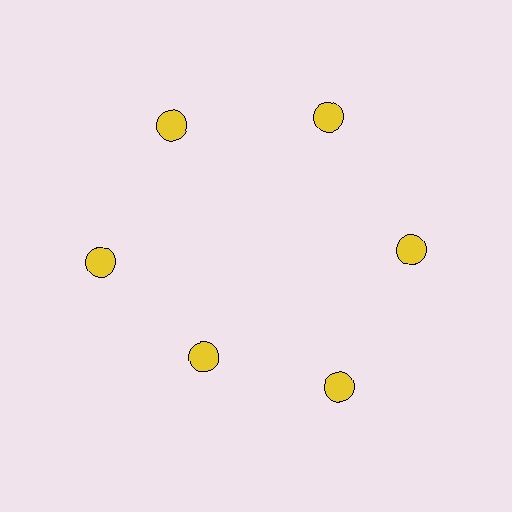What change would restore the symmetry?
The symmetry would be restored by moving it outward, back onto the ring so that all 6 circles sit at equal angles and equal distance from the center.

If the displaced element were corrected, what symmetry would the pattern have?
It would have 6-fold rotational symmetry — the pattern would map onto itself every 60 degrees.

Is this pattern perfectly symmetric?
No. The 6 yellow circles are arranged in a ring, but one element near the 7 o'clock position is pulled inward toward the center, breaking the 6-fold rotational symmetry.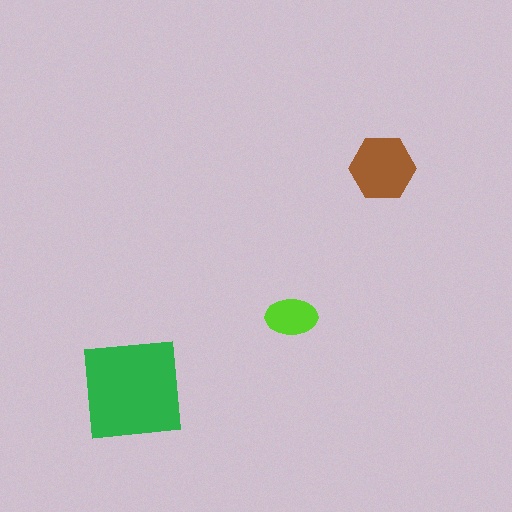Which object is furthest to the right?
The brown hexagon is rightmost.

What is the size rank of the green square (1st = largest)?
1st.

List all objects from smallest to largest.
The lime ellipse, the brown hexagon, the green square.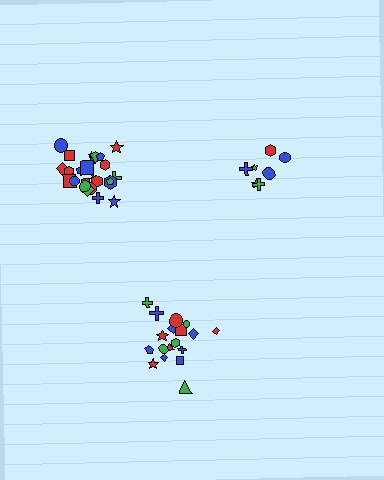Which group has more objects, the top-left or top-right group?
The top-left group.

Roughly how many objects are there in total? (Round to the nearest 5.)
Roughly 50 objects in total.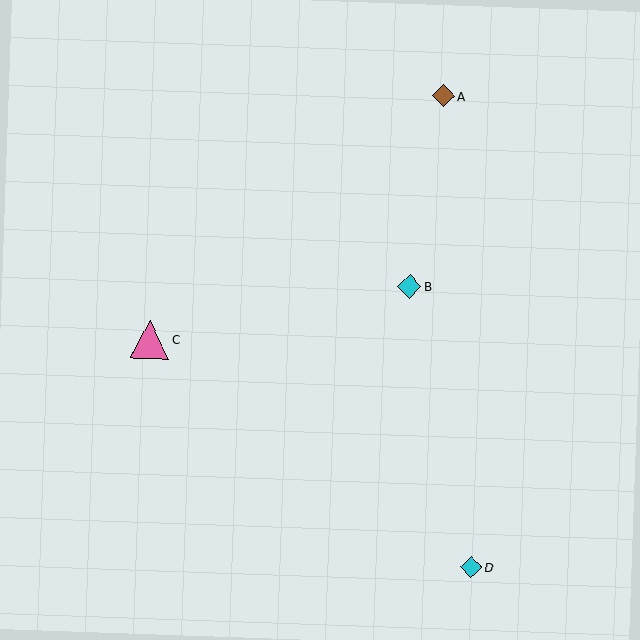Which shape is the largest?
The pink triangle (labeled C) is the largest.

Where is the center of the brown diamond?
The center of the brown diamond is at (443, 96).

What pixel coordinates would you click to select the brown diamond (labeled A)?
Click at (443, 96) to select the brown diamond A.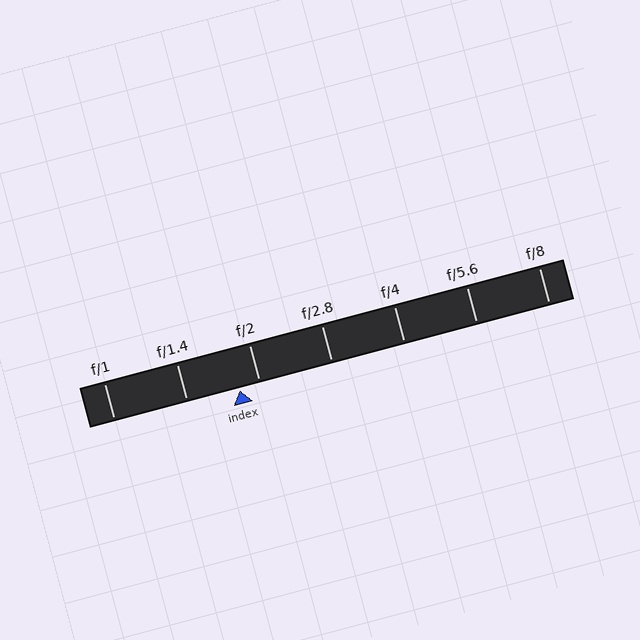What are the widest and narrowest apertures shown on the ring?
The widest aperture shown is f/1 and the narrowest is f/8.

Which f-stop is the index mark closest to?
The index mark is closest to f/2.